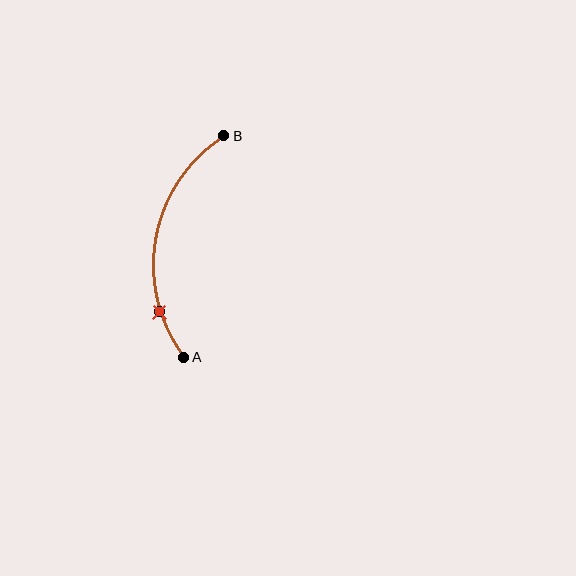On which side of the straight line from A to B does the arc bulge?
The arc bulges to the left of the straight line connecting A and B.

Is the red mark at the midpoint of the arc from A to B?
No. The red mark lies on the arc but is closer to endpoint A. The arc midpoint would be at the point on the curve equidistant along the arc from both A and B.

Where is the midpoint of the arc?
The arc midpoint is the point on the curve farthest from the straight line joining A and B. It sits to the left of that line.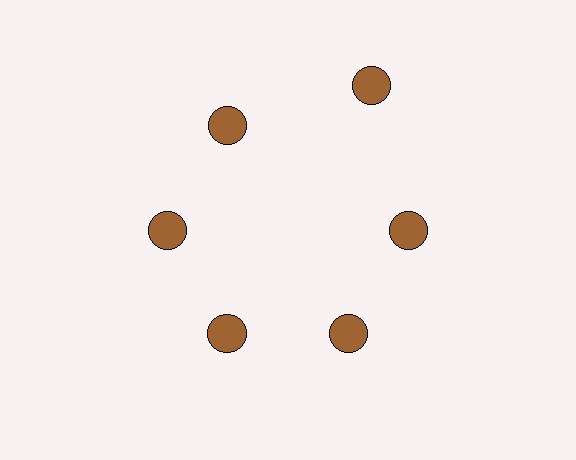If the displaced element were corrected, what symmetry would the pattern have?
It would have 6-fold rotational symmetry — the pattern would map onto itself every 60 degrees.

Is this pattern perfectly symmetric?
No. The 6 brown circles are arranged in a ring, but one element near the 1 o'clock position is pushed outward from the center, breaking the 6-fold rotational symmetry.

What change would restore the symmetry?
The symmetry would be restored by moving it inward, back onto the ring so that all 6 circles sit at equal angles and equal distance from the center.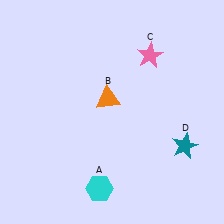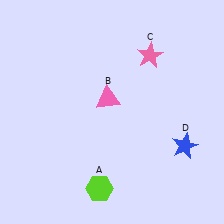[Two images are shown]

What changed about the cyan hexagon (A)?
In Image 1, A is cyan. In Image 2, it changed to lime.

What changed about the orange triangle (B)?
In Image 1, B is orange. In Image 2, it changed to pink.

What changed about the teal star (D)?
In Image 1, D is teal. In Image 2, it changed to blue.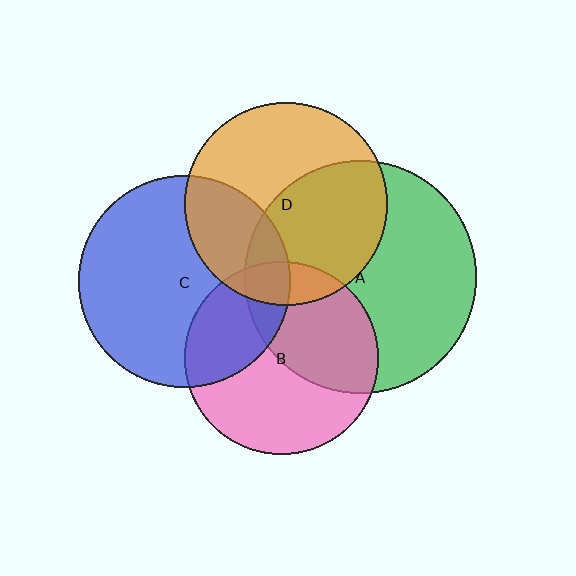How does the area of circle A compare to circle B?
Approximately 1.4 times.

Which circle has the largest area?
Circle A (green).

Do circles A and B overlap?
Yes.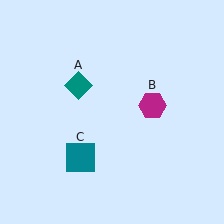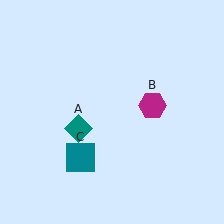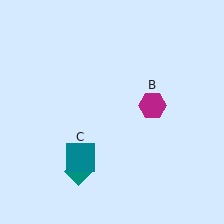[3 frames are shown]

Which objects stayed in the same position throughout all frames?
Magenta hexagon (object B) and teal square (object C) remained stationary.